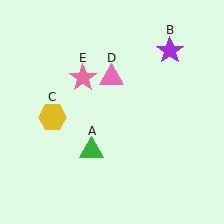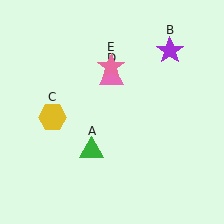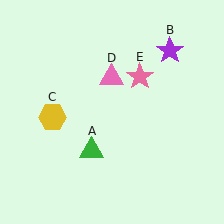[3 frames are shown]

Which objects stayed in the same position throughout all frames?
Green triangle (object A) and purple star (object B) and yellow hexagon (object C) and pink triangle (object D) remained stationary.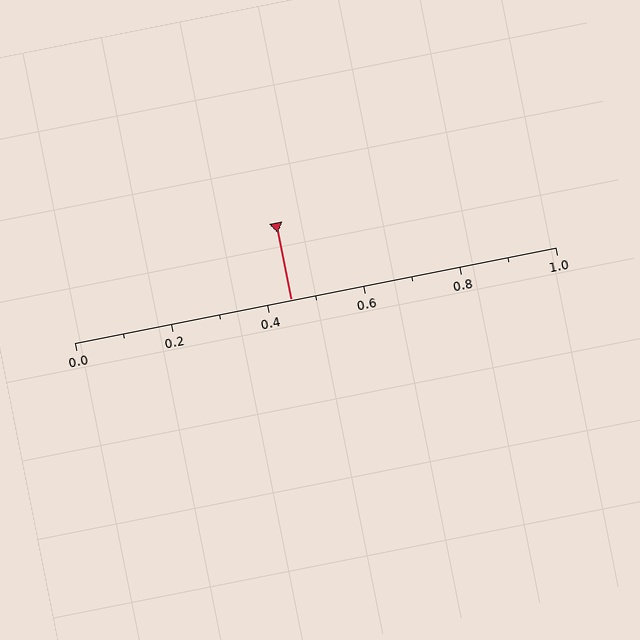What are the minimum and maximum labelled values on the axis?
The axis runs from 0.0 to 1.0.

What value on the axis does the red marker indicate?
The marker indicates approximately 0.45.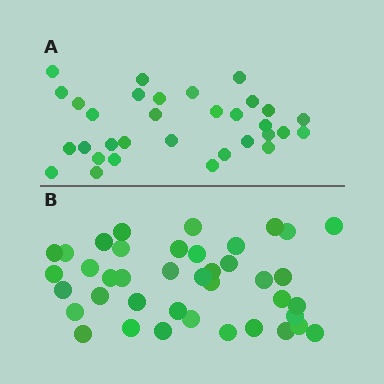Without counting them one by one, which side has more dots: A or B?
Region B (the bottom region) has more dots.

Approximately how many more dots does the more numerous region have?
Region B has roughly 8 or so more dots than region A.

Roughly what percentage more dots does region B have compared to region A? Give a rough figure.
About 25% more.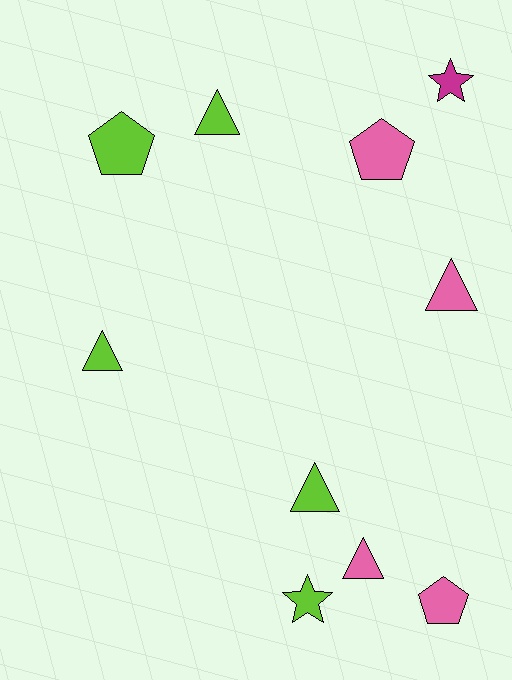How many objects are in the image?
There are 10 objects.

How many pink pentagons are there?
There are 2 pink pentagons.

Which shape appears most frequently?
Triangle, with 5 objects.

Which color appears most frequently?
Lime, with 5 objects.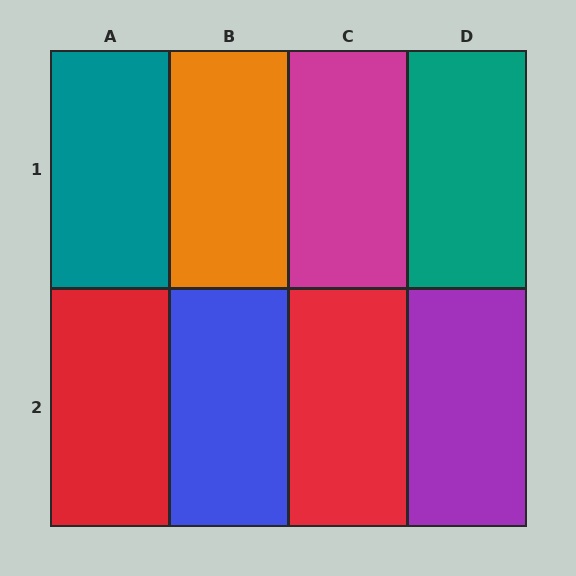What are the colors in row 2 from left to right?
Red, blue, red, purple.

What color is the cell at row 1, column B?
Orange.